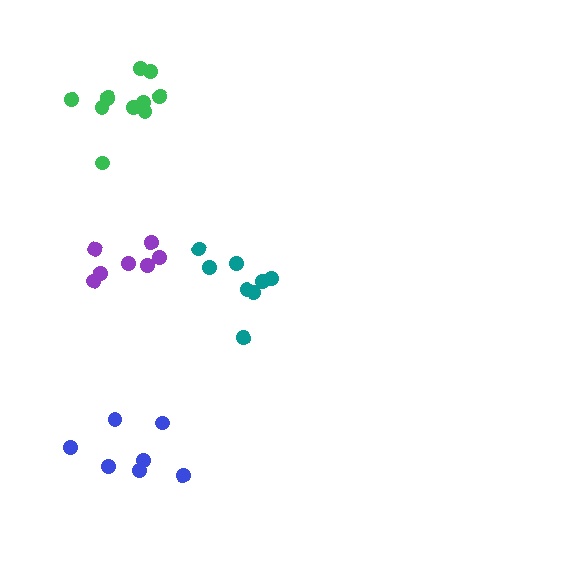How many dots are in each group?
Group 1: 7 dots, Group 2: 8 dots, Group 3: 7 dots, Group 4: 11 dots (33 total).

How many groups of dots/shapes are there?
There are 4 groups.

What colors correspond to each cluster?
The clusters are colored: purple, teal, blue, green.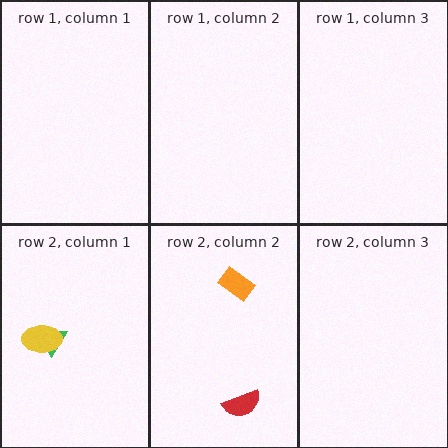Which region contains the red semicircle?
The row 2, column 2 region.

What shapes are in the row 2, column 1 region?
The green triangle, the yellow ellipse.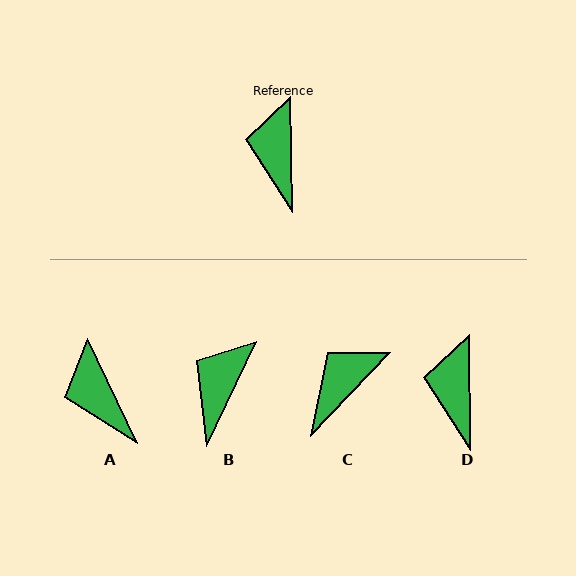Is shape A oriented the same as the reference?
No, it is off by about 25 degrees.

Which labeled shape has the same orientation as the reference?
D.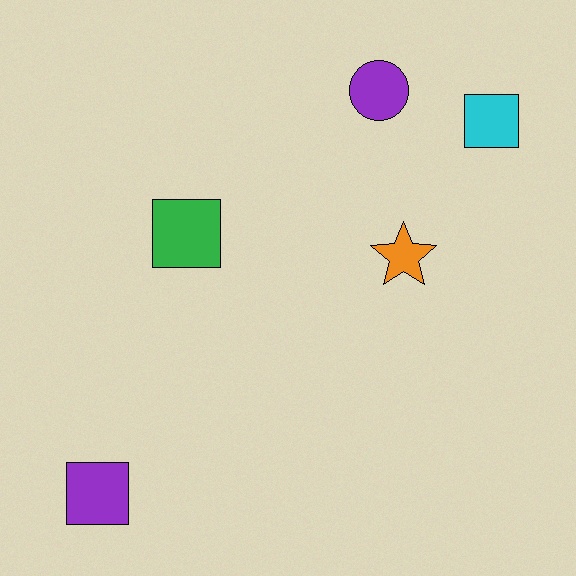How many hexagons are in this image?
There are no hexagons.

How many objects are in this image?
There are 5 objects.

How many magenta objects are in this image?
There are no magenta objects.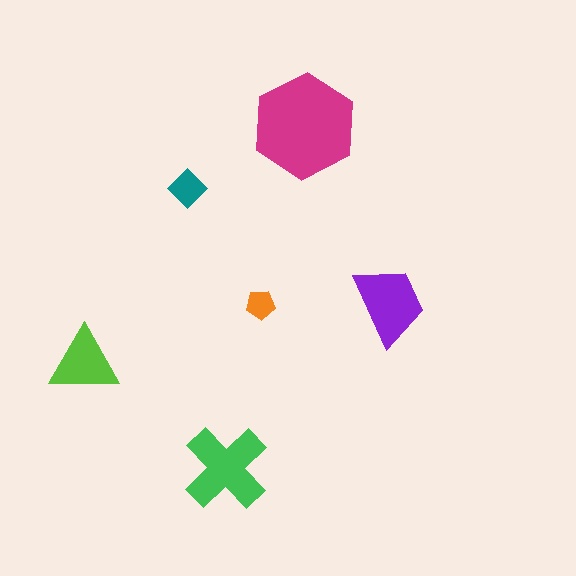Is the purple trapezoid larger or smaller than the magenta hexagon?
Smaller.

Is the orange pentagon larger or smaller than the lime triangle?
Smaller.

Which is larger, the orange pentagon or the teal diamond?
The teal diamond.